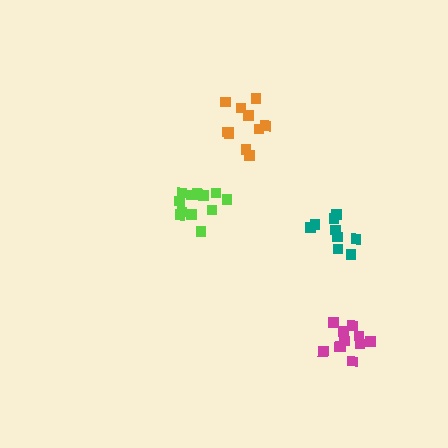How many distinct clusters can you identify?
There are 4 distinct clusters.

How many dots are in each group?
Group 1: 13 dots, Group 2: 11 dots, Group 3: 9 dots, Group 4: 11 dots (44 total).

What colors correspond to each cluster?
The clusters are colored: lime, magenta, teal, orange.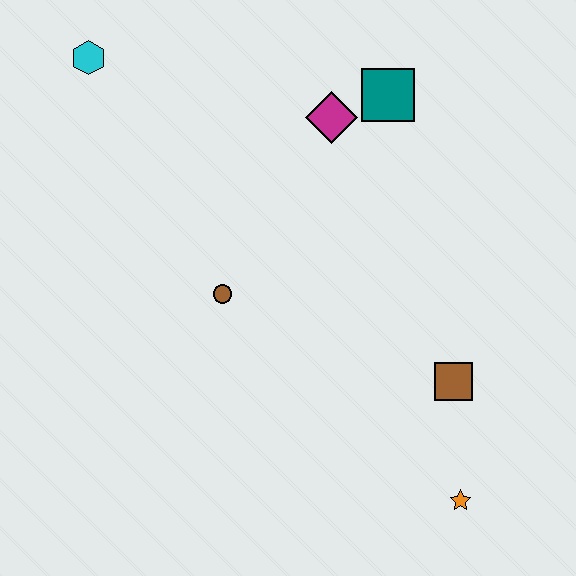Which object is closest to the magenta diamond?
The teal square is closest to the magenta diamond.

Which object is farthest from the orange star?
The cyan hexagon is farthest from the orange star.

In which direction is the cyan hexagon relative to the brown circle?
The cyan hexagon is above the brown circle.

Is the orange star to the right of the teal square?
Yes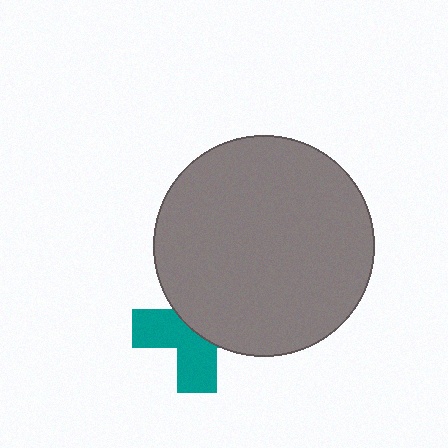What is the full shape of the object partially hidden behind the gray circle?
The partially hidden object is a teal cross.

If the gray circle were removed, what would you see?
You would see the complete teal cross.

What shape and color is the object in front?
The object in front is a gray circle.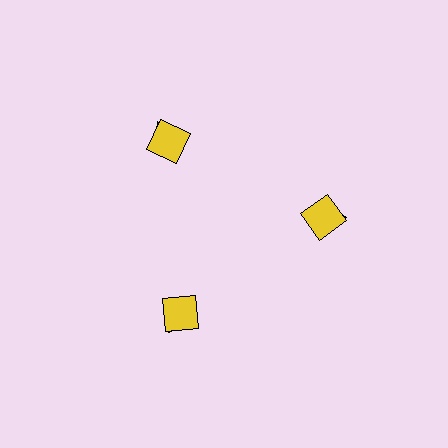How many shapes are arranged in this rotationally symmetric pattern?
There are 6 shapes, arranged in 3 groups of 2.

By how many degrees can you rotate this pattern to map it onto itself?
The pattern maps onto itself every 120 degrees of rotation.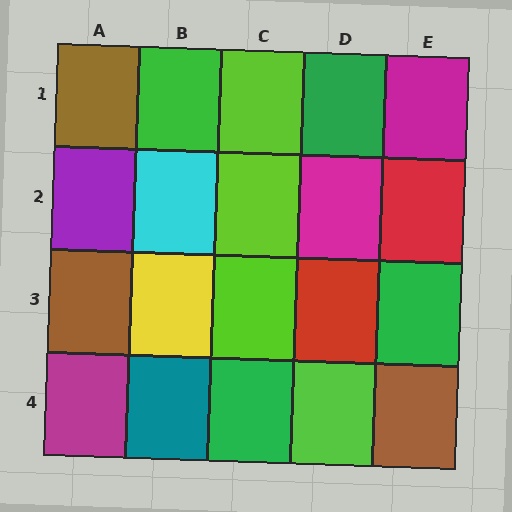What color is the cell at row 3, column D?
Red.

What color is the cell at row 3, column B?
Yellow.